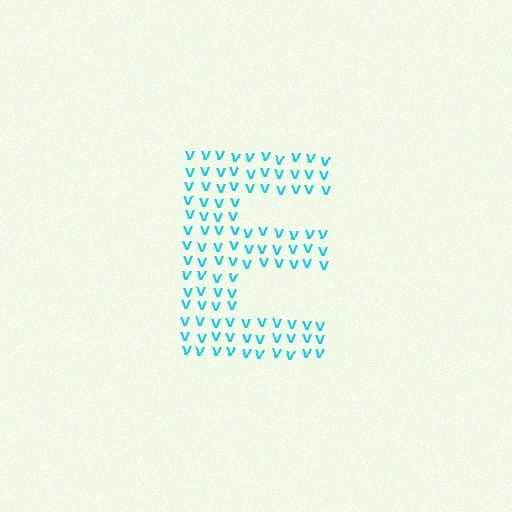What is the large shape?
The large shape is the letter E.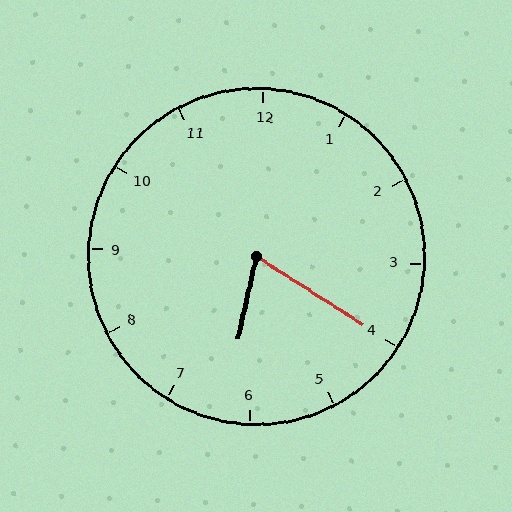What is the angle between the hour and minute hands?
Approximately 70 degrees.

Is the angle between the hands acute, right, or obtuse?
It is acute.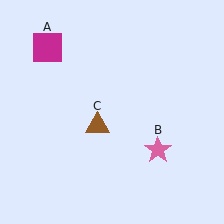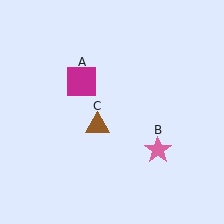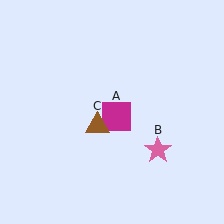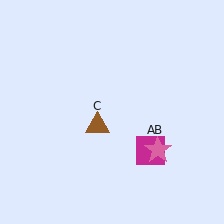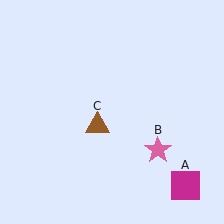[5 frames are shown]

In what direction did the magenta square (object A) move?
The magenta square (object A) moved down and to the right.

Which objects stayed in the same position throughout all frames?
Pink star (object B) and brown triangle (object C) remained stationary.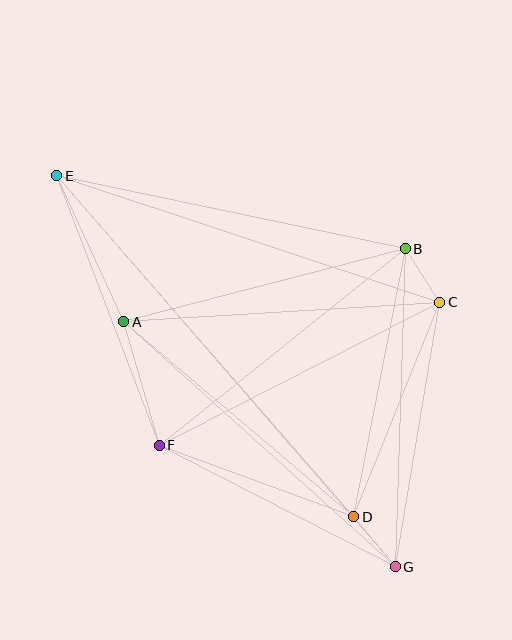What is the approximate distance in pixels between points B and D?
The distance between B and D is approximately 273 pixels.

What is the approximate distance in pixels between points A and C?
The distance between A and C is approximately 317 pixels.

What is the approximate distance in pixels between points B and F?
The distance between B and F is approximately 315 pixels.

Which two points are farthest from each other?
Points E and G are farthest from each other.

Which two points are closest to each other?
Points B and C are closest to each other.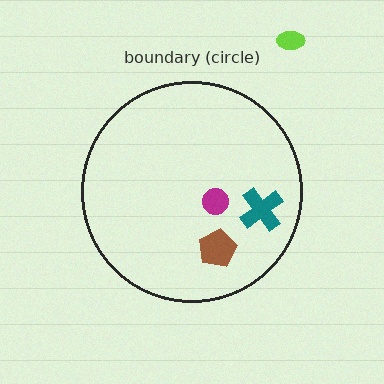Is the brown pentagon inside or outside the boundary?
Inside.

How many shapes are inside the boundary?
3 inside, 1 outside.